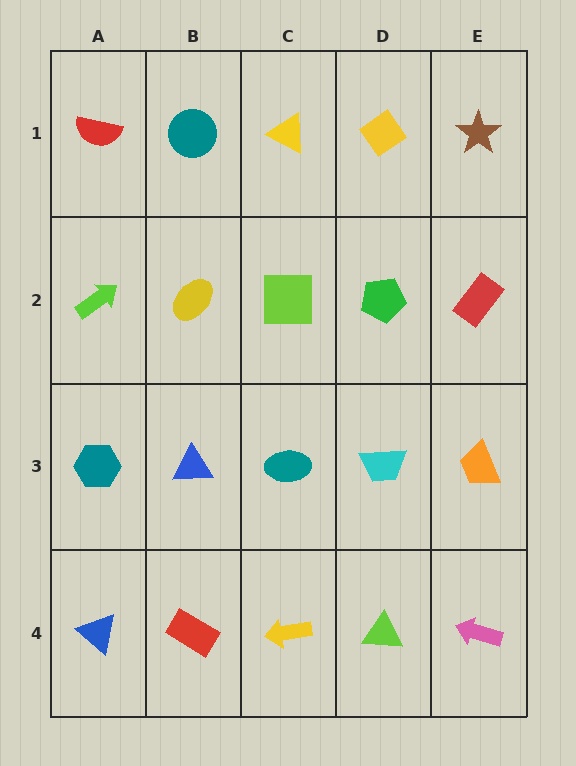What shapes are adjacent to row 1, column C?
A lime square (row 2, column C), a teal circle (row 1, column B), a yellow diamond (row 1, column D).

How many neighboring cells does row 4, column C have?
3.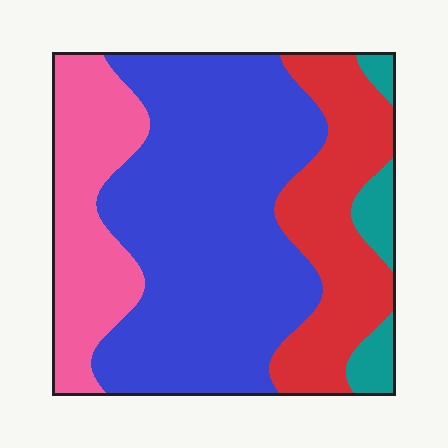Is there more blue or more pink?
Blue.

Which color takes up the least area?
Teal, at roughly 5%.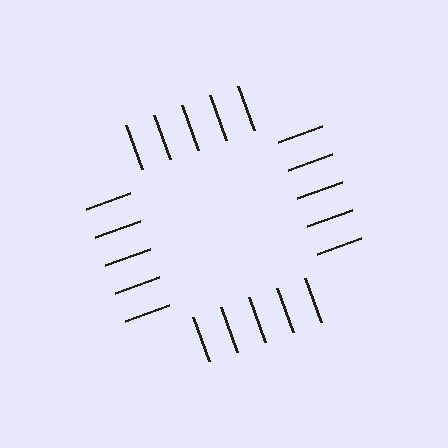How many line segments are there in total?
20 — 5 along each of the 4 edges.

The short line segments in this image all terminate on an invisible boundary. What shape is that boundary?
An illusory square — the line segments terminate on its edges but no continuous stroke is drawn.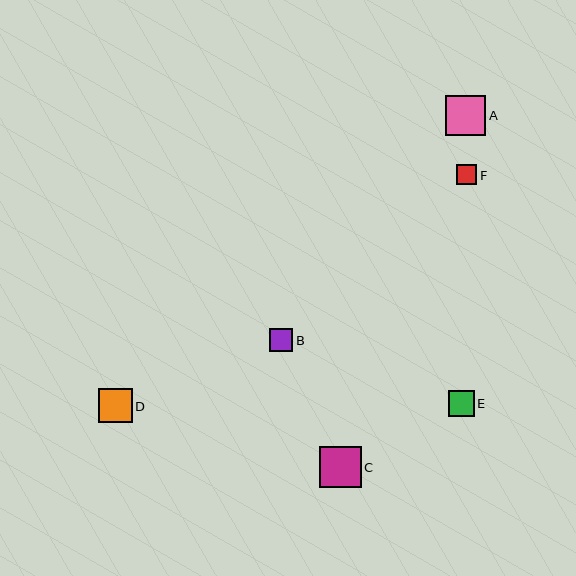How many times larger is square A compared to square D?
Square A is approximately 1.2 times the size of square D.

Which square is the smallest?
Square F is the smallest with a size of approximately 20 pixels.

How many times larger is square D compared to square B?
Square D is approximately 1.4 times the size of square B.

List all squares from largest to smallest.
From largest to smallest: C, A, D, E, B, F.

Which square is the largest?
Square C is the largest with a size of approximately 41 pixels.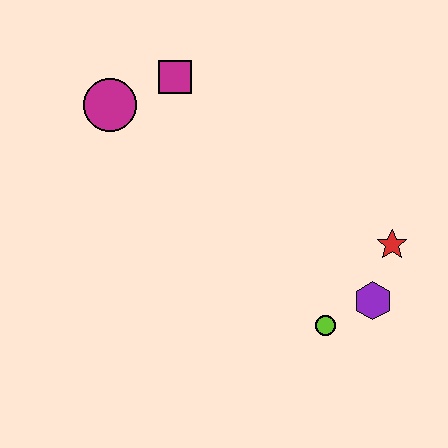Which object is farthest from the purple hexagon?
The magenta circle is farthest from the purple hexagon.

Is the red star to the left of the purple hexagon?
No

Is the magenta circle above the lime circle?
Yes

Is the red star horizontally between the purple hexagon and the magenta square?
No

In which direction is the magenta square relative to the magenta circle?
The magenta square is to the right of the magenta circle.